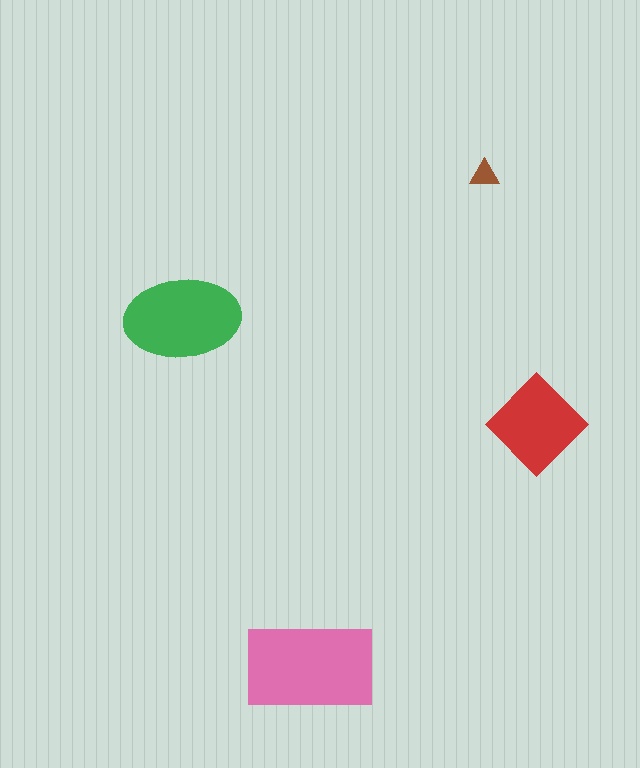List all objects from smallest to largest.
The brown triangle, the red diamond, the green ellipse, the pink rectangle.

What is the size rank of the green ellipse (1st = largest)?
2nd.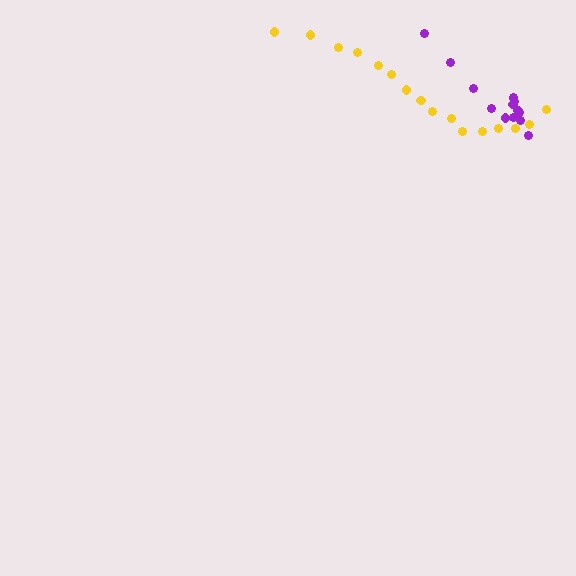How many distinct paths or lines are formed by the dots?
There are 2 distinct paths.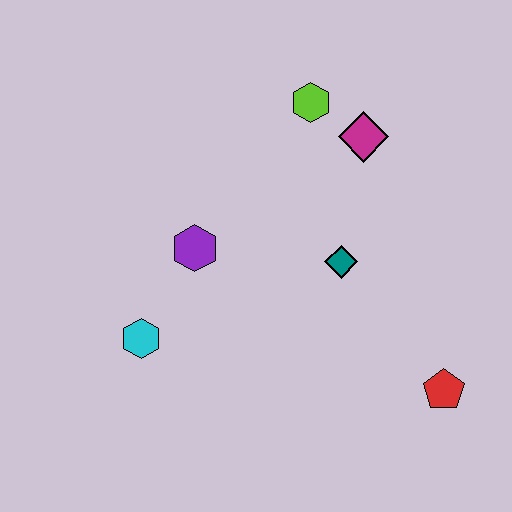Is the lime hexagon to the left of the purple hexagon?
No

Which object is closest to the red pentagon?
The teal diamond is closest to the red pentagon.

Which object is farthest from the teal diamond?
The cyan hexagon is farthest from the teal diamond.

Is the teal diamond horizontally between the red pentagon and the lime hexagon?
Yes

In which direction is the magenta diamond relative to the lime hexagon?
The magenta diamond is to the right of the lime hexagon.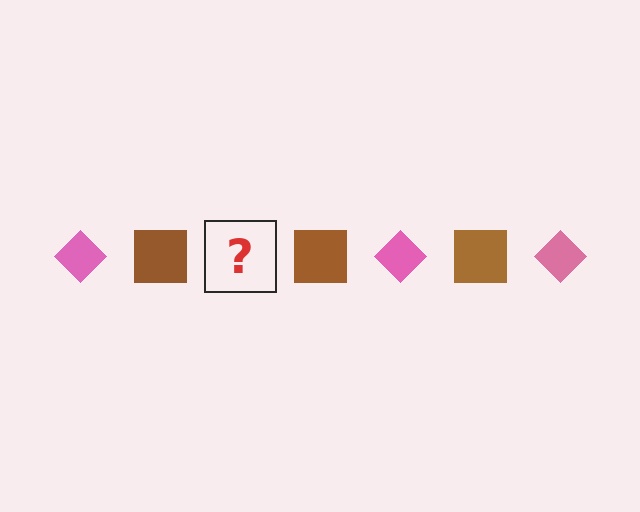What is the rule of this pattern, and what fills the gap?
The rule is that the pattern alternates between pink diamond and brown square. The gap should be filled with a pink diamond.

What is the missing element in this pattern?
The missing element is a pink diamond.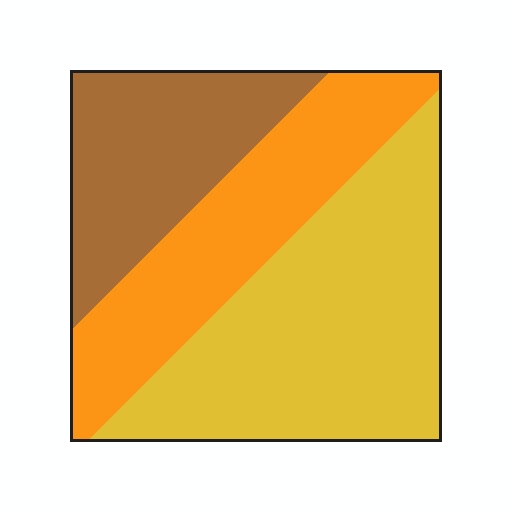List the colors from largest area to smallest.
From largest to smallest: yellow, orange, brown.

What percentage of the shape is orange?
Orange takes up about one third (1/3) of the shape.